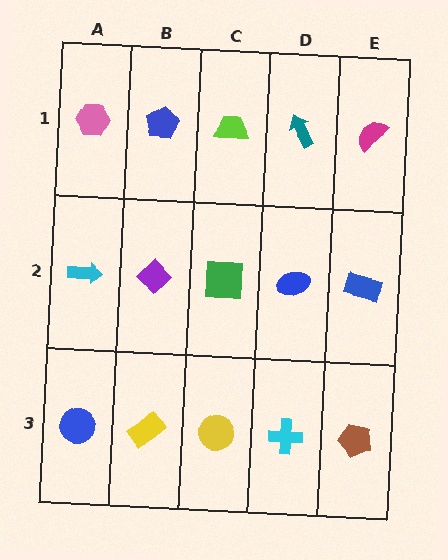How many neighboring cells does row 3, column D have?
3.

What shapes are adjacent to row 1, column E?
A blue rectangle (row 2, column E), a teal arrow (row 1, column D).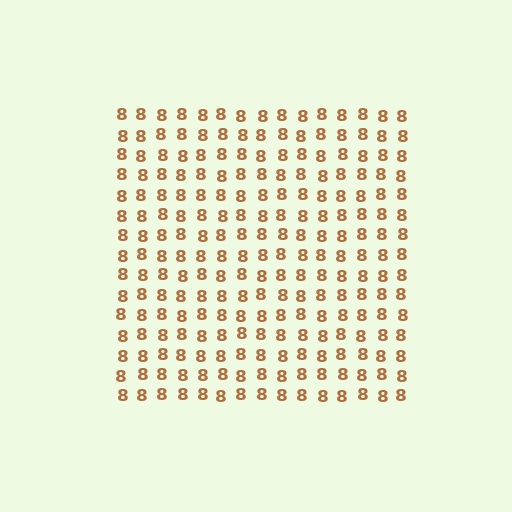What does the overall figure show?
The overall figure shows a square.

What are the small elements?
The small elements are digit 8's.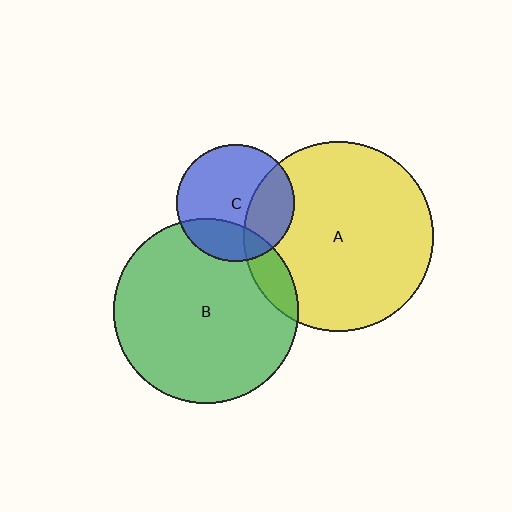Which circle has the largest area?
Circle A (yellow).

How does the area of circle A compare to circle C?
Approximately 2.6 times.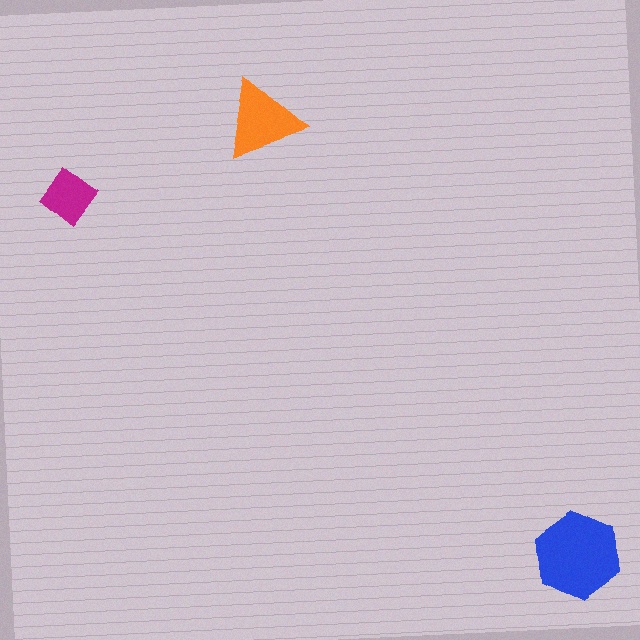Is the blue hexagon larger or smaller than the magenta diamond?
Larger.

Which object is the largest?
The blue hexagon.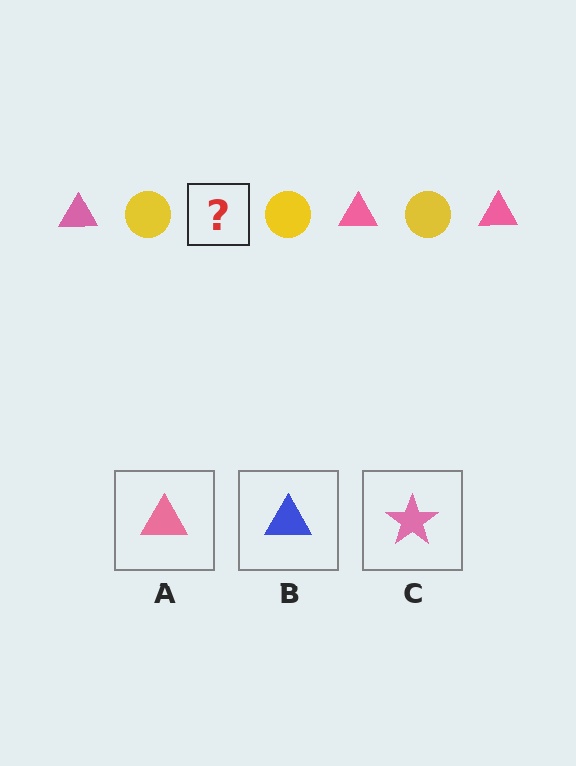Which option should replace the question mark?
Option A.